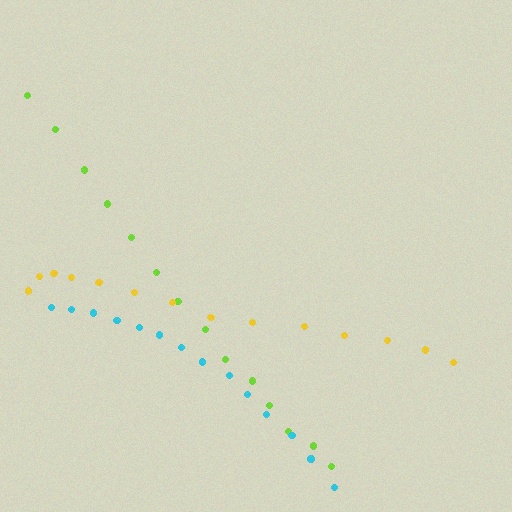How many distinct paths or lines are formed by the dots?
There are 3 distinct paths.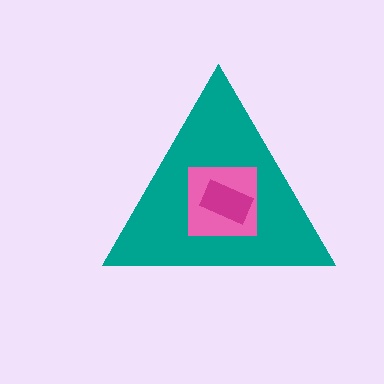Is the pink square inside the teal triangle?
Yes.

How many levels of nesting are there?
3.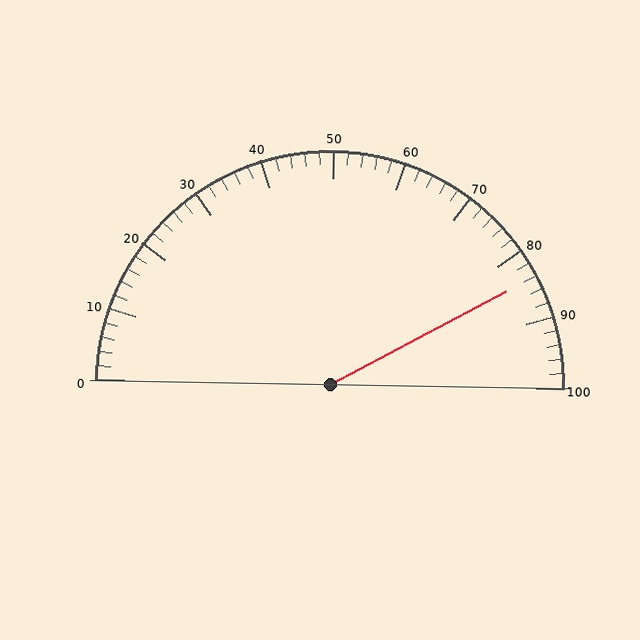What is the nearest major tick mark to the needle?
The nearest major tick mark is 80.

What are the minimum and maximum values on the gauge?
The gauge ranges from 0 to 100.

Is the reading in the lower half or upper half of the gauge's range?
The reading is in the upper half of the range (0 to 100).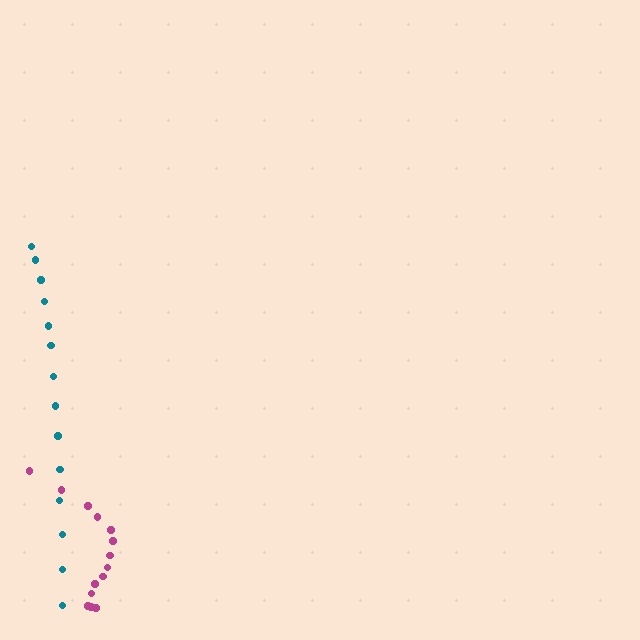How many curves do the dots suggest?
There are 2 distinct paths.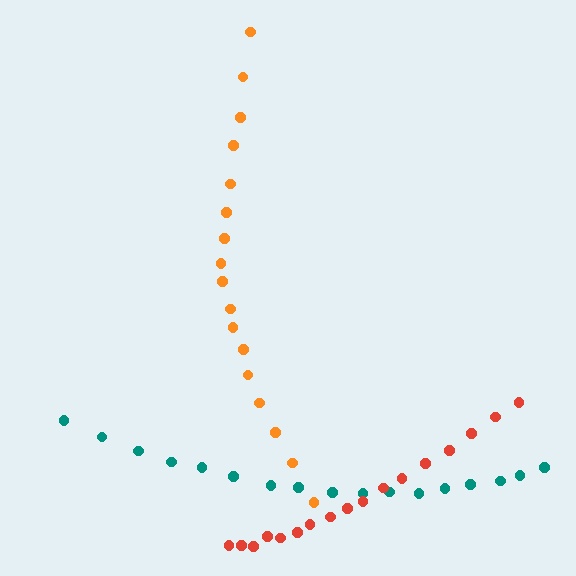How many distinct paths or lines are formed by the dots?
There are 3 distinct paths.